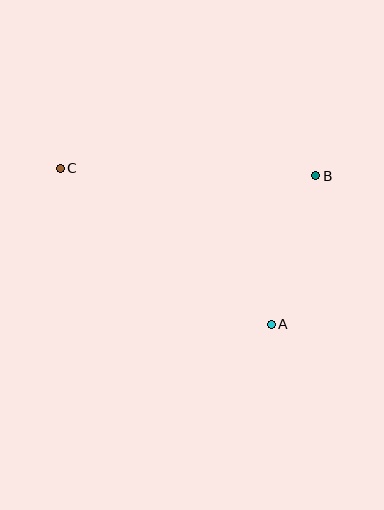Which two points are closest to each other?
Points A and B are closest to each other.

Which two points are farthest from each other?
Points A and C are farthest from each other.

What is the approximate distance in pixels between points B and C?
The distance between B and C is approximately 256 pixels.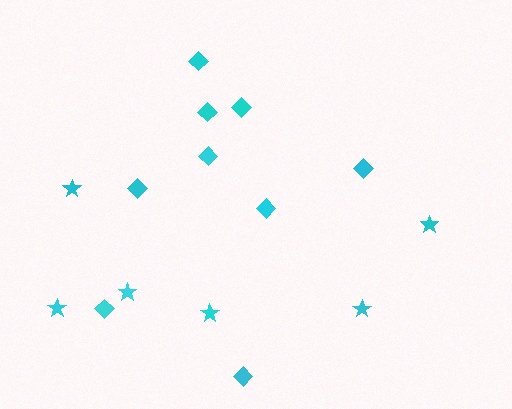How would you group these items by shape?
There are 2 groups: one group of diamonds (9) and one group of stars (6).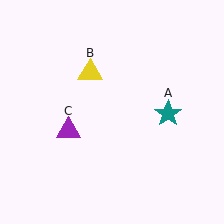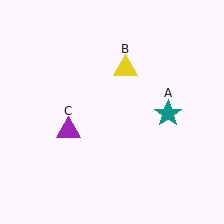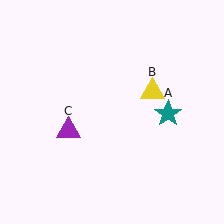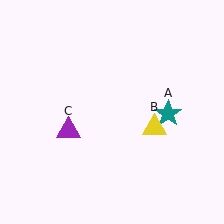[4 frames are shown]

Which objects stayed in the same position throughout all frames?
Teal star (object A) and purple triangle (object C) remained stationary.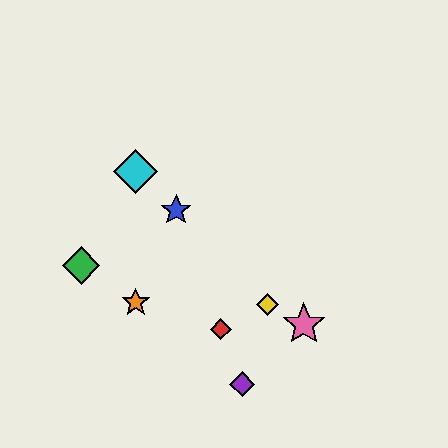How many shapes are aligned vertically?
2 shapes (the orange star, the cyan diamond) are aligned vertically.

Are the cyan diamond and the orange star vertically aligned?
Yes, both are at x≈136.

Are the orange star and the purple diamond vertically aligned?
No, the orange star is at x≈136 and the purple diamond is at x≈242.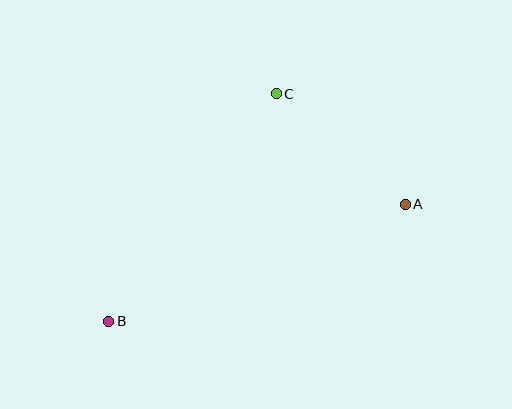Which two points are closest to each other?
Points A and C are closest to each other.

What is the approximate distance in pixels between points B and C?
The distance between B and C is approximately 282 pixels.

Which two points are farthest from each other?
Points A and B are farthest from each other.